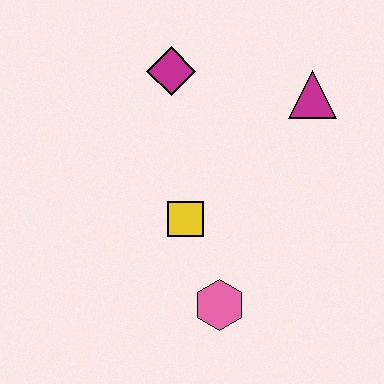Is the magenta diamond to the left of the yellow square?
Yes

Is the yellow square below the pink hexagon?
No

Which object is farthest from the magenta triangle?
The pink hexagon is farthest from the magenta triangle.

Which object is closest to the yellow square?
The pink hexagon is closest to the yellow square.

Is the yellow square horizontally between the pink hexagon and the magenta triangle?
No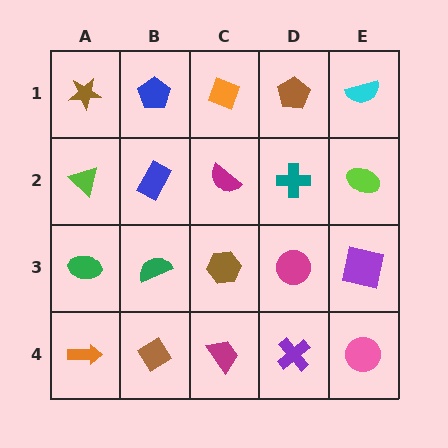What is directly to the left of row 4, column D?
A magenta trapezoid.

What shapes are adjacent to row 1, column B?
A blue rectangle (row 2, column B), a brown star (row 1, column A), an orange diamond (row 1, column C).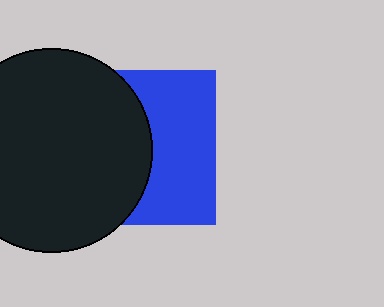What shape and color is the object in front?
The object in front is a black circle.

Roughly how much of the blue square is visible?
About half of it is visible (roughly 48%).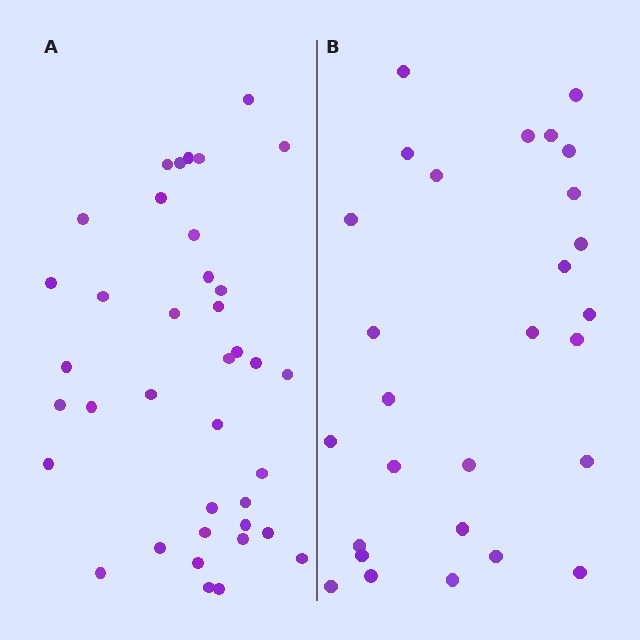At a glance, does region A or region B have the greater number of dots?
Region A (the left region) has more dots.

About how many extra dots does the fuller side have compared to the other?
Region A has roughly 10 or so more dots than region B.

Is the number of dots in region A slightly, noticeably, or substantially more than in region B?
Region A has noticeably more, but not dramatically so. The ratio is roughly 1.4 to 1.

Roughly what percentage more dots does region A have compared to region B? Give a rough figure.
About 35% more.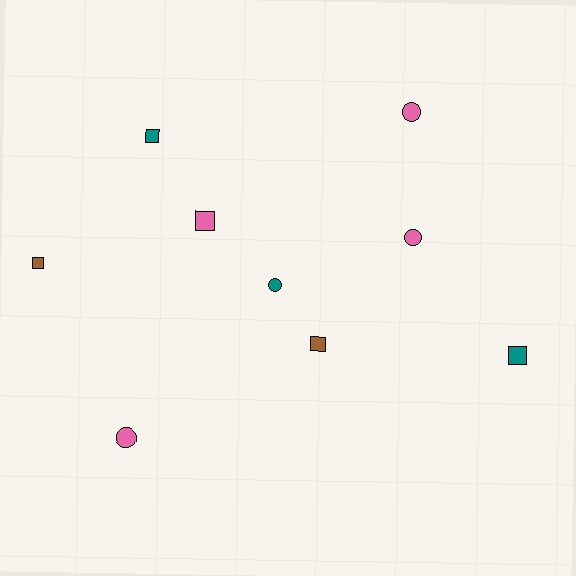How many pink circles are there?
There are 3 pink circles.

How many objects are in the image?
There are 9 objects.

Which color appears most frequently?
Pink, with 4 objects.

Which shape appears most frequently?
Square, with 5 objects.